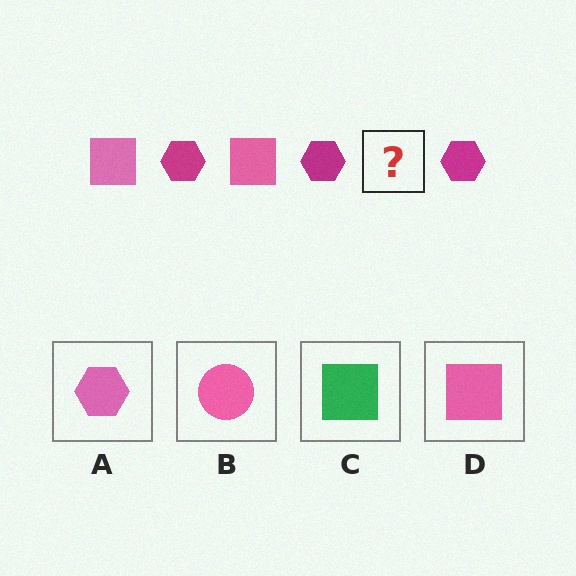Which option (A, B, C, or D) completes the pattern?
D.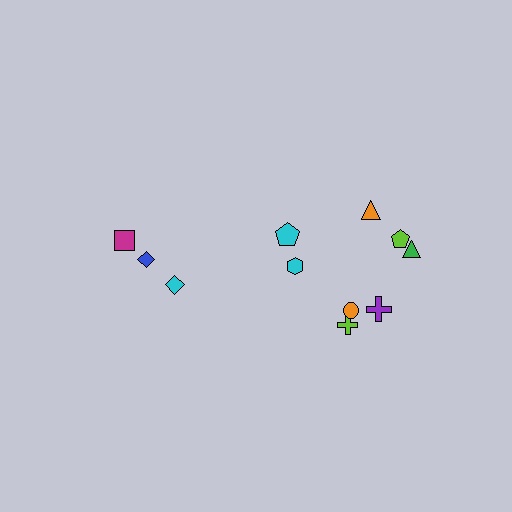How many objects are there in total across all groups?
There are 11 objects.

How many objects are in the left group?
There are 3 objects.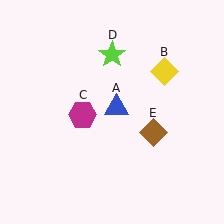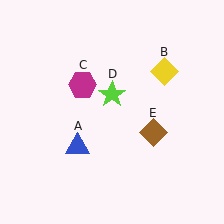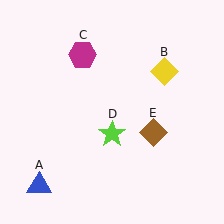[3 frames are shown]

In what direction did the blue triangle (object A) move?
The blue triangle (object A) moved down and to the left.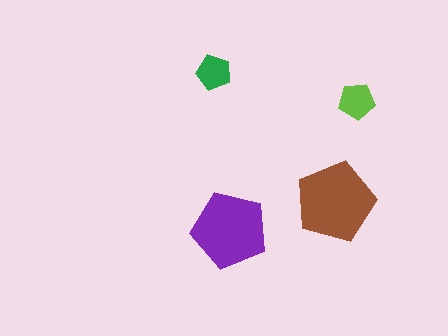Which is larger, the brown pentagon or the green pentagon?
The brown one.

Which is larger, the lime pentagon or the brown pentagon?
The brown one.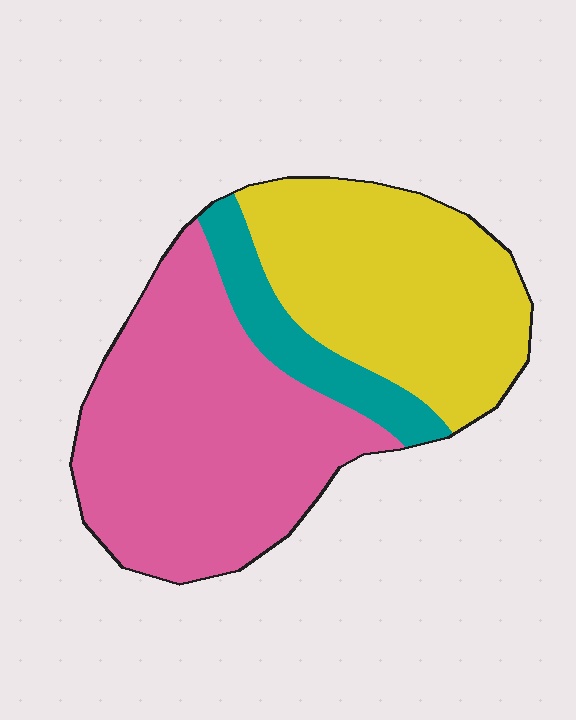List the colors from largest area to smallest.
From largest to smallest: pink, yellow, teal.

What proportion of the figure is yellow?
Yellow takes up about three eighths (3/8) of the figure.